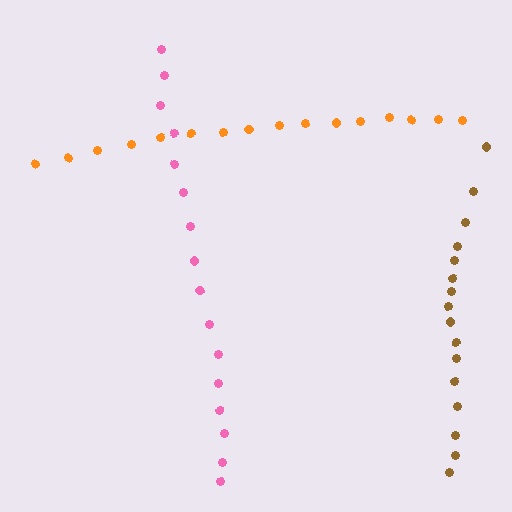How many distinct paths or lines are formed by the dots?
There are 3 distinct paths.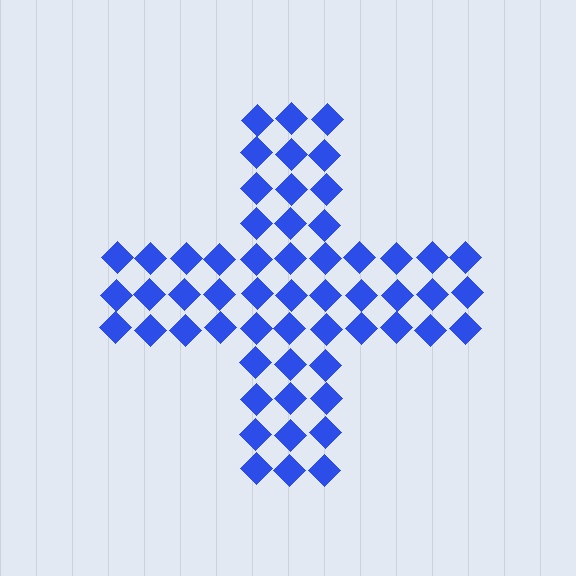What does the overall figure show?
The overall figure shows a cross.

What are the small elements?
The small elements are diamonds.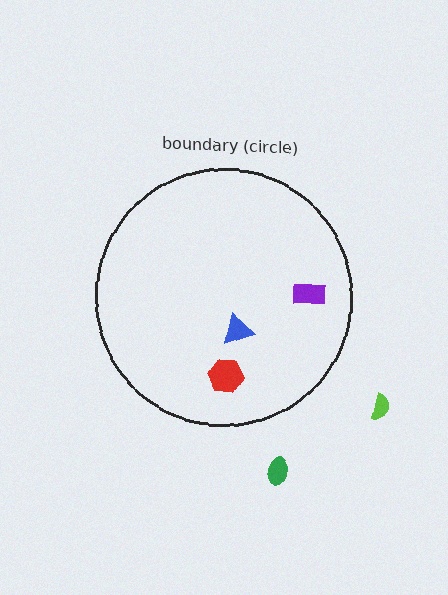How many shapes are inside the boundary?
3 inside, 2 outside.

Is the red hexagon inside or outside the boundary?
Inside.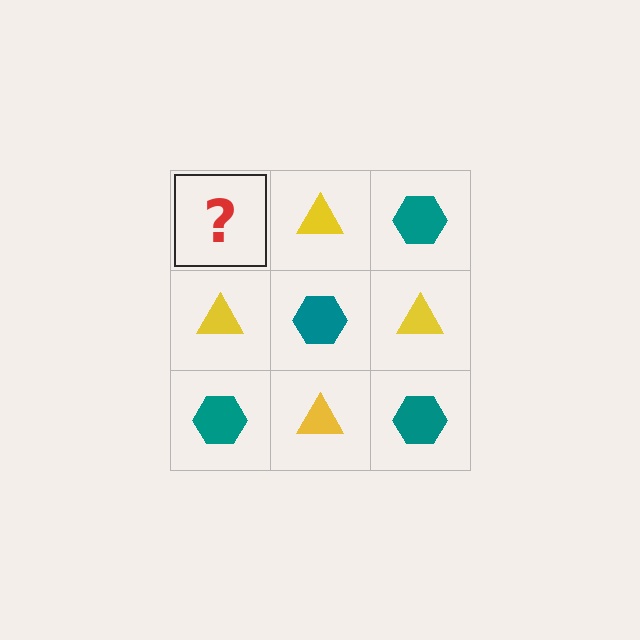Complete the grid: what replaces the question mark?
The question mark should be replaced with a teal hexagon.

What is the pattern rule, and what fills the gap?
The rule is that it alternates teal hexagon and yellow triangle in a checkerboard pattern. The gap should be filled with a teal hexagon.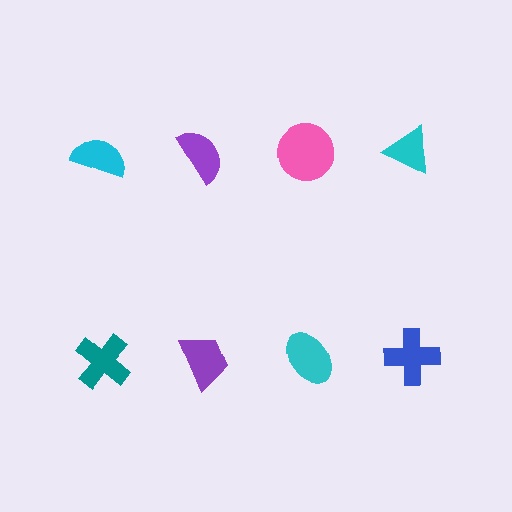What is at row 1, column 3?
A pink circle.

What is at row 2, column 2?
A purple trapezoid.